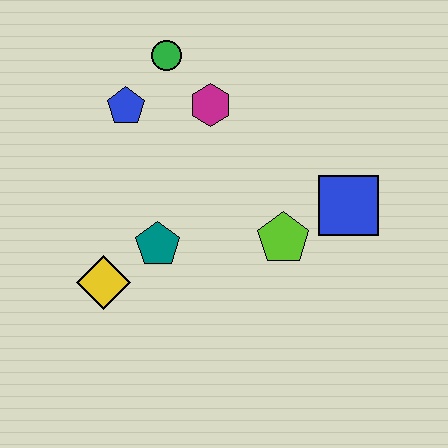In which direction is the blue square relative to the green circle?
The blue square is to the right of the green circle.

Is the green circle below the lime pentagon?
No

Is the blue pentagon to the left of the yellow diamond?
No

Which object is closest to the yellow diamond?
The teal pentagon is closest to the yellow diamond.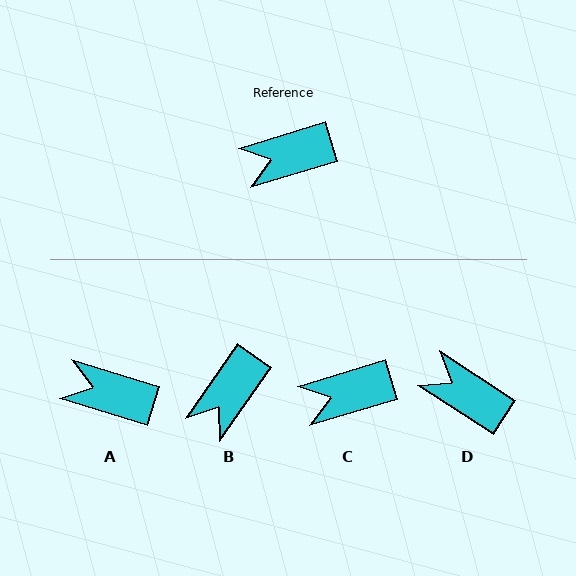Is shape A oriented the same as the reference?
No, it is off by about 34 degrees.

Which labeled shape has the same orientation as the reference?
C.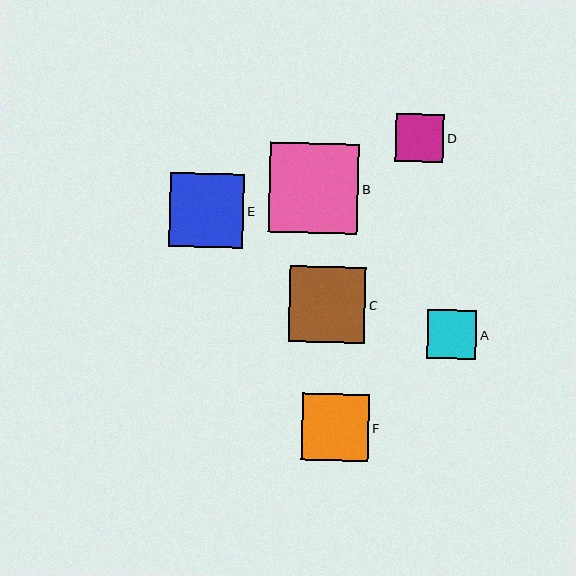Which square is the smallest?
Square D is the smallest with a size of approximately 49 pixels.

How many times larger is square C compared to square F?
Square C is approximately 1.1 times the size of square F.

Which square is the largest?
Square B is the largest with a size of approximately 90 pixels.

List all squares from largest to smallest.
From largest to smallest: B, C, E, F, A, D.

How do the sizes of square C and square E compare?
Square C and square E are approximately the same size.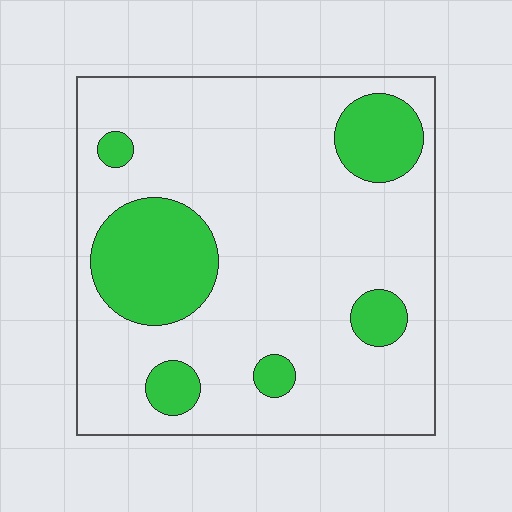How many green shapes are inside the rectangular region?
6.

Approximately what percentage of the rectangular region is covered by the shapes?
Approximately 20%.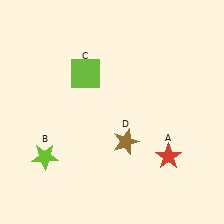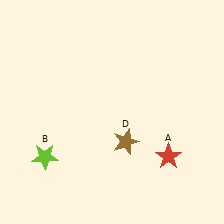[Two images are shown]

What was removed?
The lime square (C) was removed in Image 2.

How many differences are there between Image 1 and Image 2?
There is 1 difference between the two images.